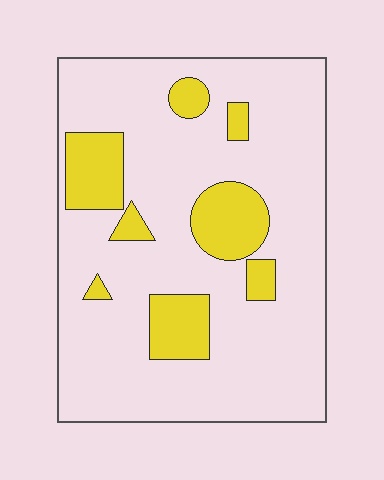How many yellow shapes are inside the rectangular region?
8.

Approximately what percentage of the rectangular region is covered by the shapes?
Approximately 20%.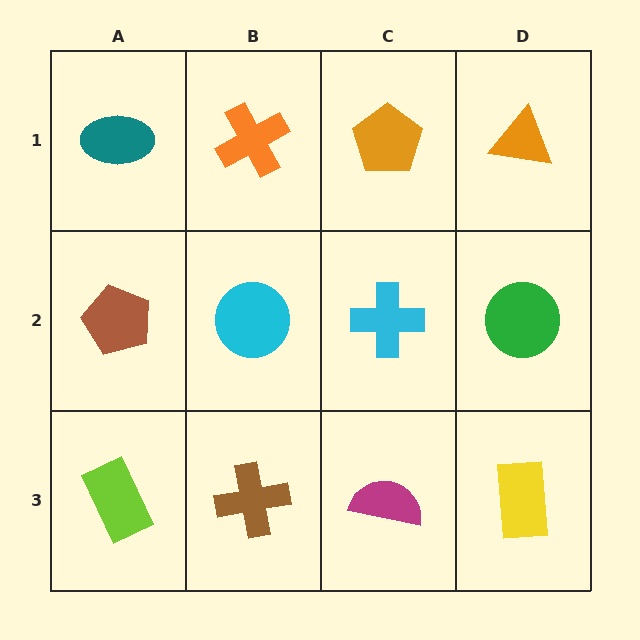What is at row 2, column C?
A cyan cross.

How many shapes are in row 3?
4 shapes.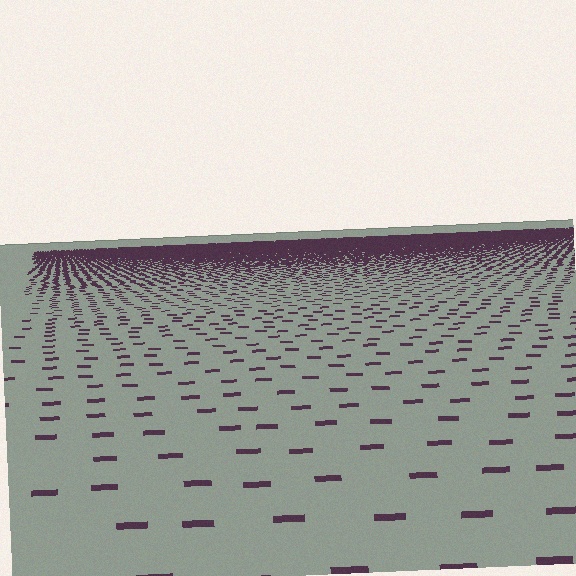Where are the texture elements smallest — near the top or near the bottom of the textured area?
Near the top.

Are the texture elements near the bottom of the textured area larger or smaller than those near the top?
Larger. Near the bottom, elements are closer to the viewer and appear at a bigger on-screen size.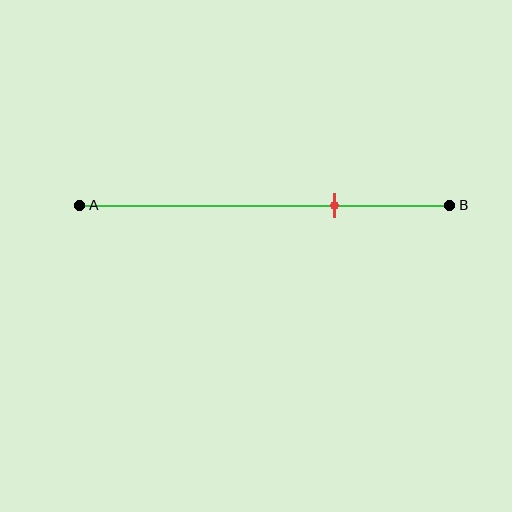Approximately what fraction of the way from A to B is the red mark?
The red mark is approximately 70% of the way from A to B.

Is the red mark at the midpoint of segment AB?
No, the mark is at about 70% from A, not at the 50% midpoint.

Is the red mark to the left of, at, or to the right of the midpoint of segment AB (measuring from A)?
The red mark is to the right of the midpoint of segment AB.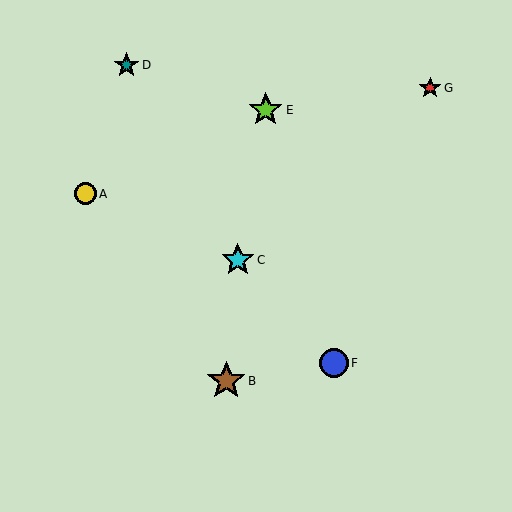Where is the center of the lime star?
The center of the lime star is at (266, 110).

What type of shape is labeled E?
Shape E is a lime star.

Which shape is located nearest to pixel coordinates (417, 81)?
The red star (labeled G) at (430, 88) is nearest to that location.